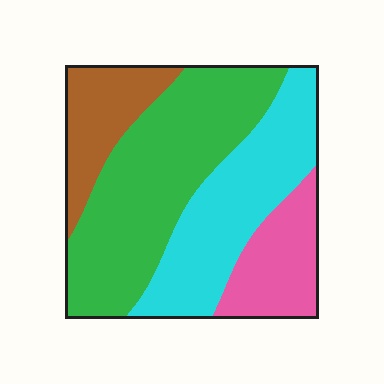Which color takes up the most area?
Green, at roughly 40%.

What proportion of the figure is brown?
Brown covers about 15% of the figure.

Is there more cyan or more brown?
Cyan.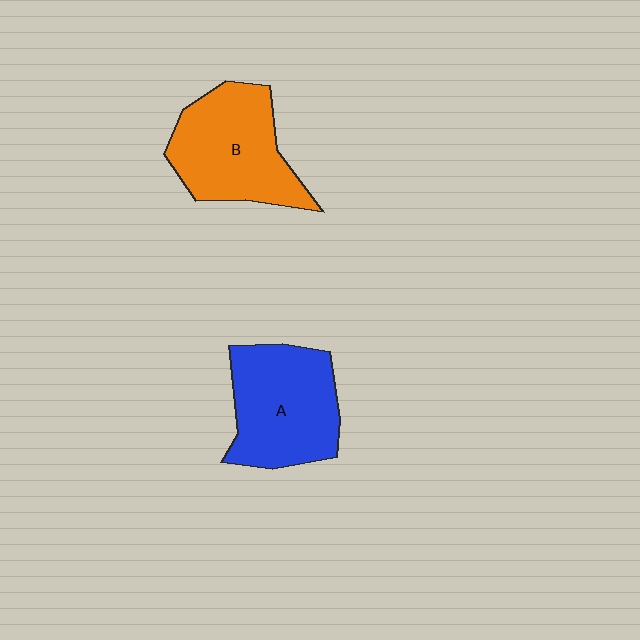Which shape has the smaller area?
Shape A (blue).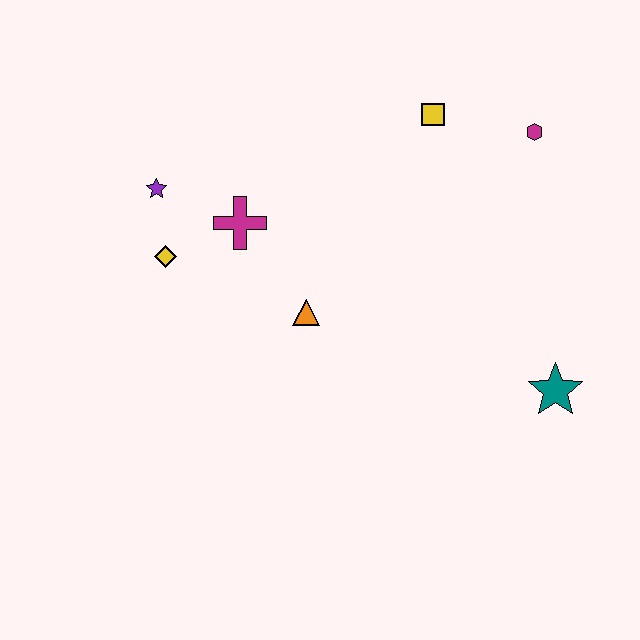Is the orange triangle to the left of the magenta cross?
No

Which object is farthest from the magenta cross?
The teal star is farthest from the magenta cross.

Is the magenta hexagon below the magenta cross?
No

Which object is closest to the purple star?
The yellow diamond is closest to the purple star.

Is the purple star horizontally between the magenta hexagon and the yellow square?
No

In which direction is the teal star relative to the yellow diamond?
The teal star is to the right of the yellow diamond.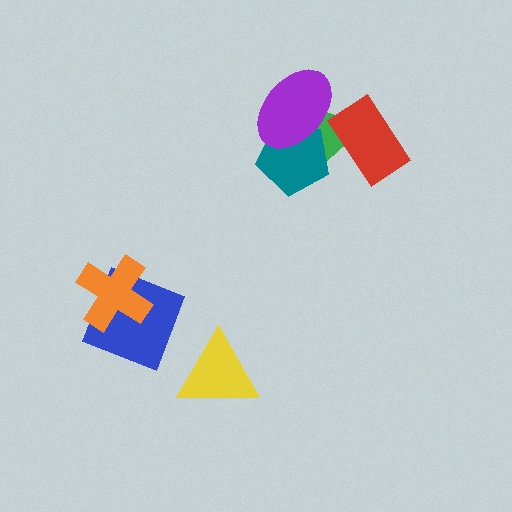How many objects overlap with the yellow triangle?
0 objects overlap with the yellow triangle.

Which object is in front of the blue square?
The orange cross is in front of the blue square.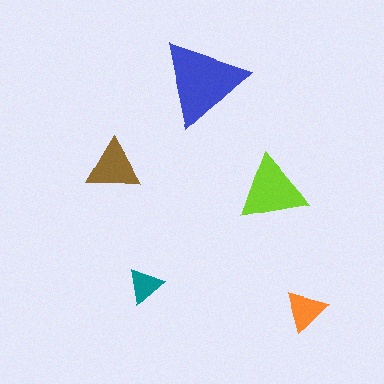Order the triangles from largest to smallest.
the blue one, the lime one, the brown one, the orange one, the teal one.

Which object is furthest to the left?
The brown triangle is leftmost.